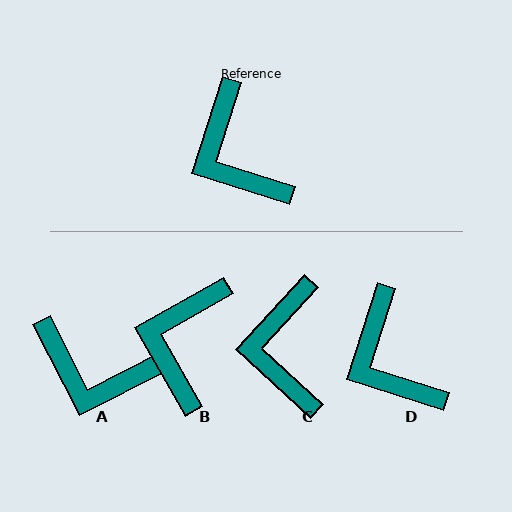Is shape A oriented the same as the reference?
No, it is off by about 44 degrees.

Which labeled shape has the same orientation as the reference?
D.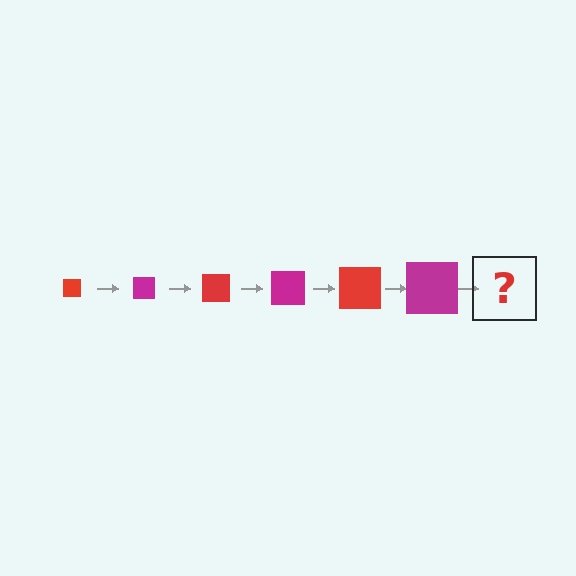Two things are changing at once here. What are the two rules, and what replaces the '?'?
The two rules are that the square grows larger each step and the color cycles through red and magenta. The '?' should be a red square, larger than the previous one.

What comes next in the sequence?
The next element should be a red square, larger than the previous one.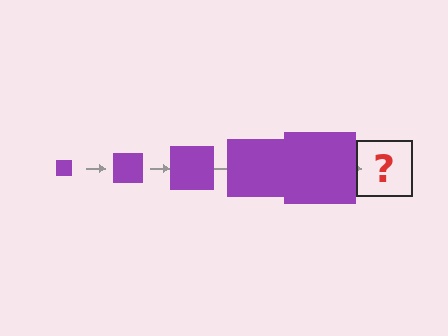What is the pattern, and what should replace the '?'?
The pattern is that the square gets progressively larger each step. The '?' should be a purple square, larger than the previous one.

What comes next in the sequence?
The next element should be a purple square, larger than the previous one.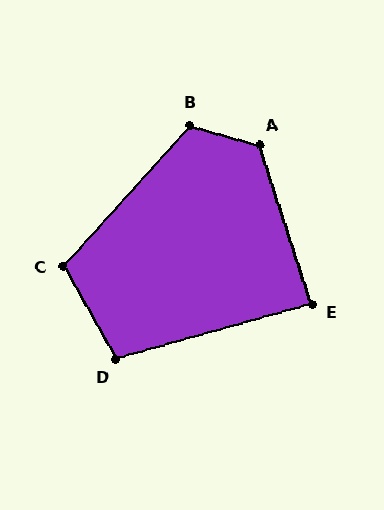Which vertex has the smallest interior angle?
E, at approximately 88 degrees.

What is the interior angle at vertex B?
Approximately 117 degrees (obtuse).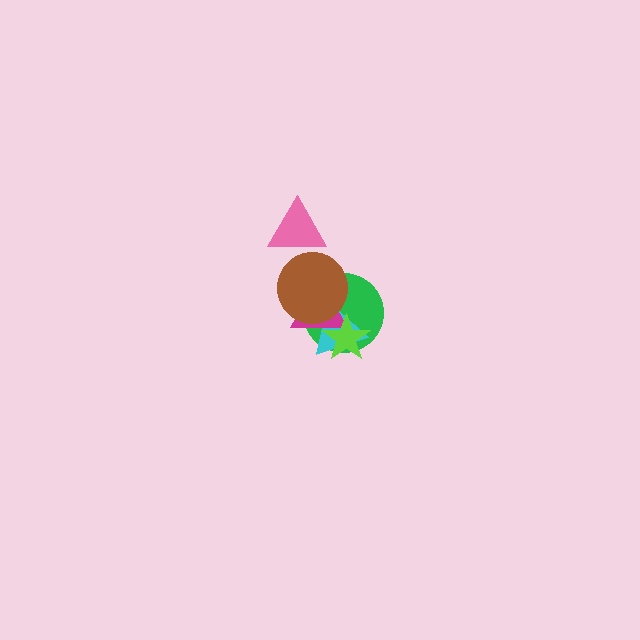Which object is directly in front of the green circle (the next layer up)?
The cyan triangle is directly in front of the green circle.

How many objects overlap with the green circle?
4 objects overlap with the green circle.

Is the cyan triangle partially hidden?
Yes, it is partially covered by another shape.